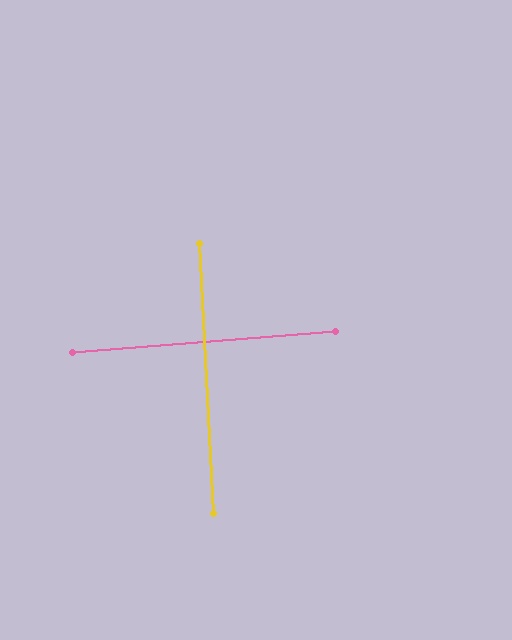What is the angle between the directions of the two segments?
Approximately 89 degrees.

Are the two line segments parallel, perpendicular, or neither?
Perpendicular — they meet at approximately 89°.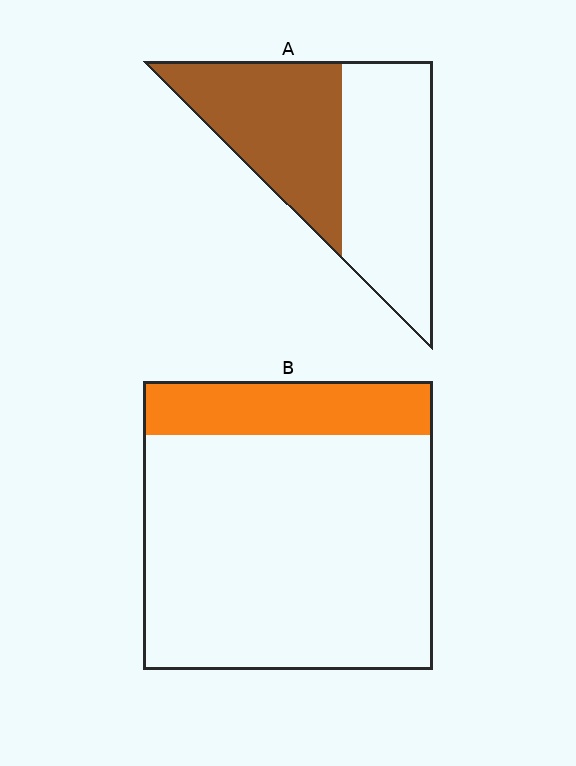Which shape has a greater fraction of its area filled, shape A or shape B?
Shape A.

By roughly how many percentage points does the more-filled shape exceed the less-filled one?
By roughly 30 percentage points (A over B).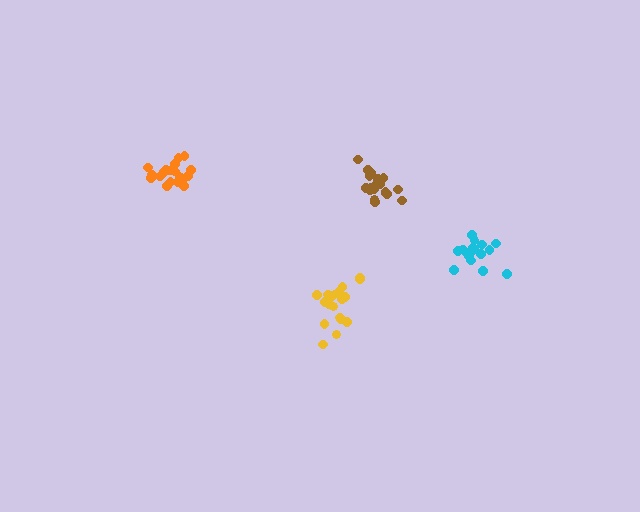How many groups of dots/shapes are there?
There are 4 groups.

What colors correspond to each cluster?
The clusters are colored: cyan, brown, yellow, orange.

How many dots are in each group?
Group 1: 18 dots, Group 2: 20 dots, Group 3: 19 dots, Group 4: 19 dots (76 total).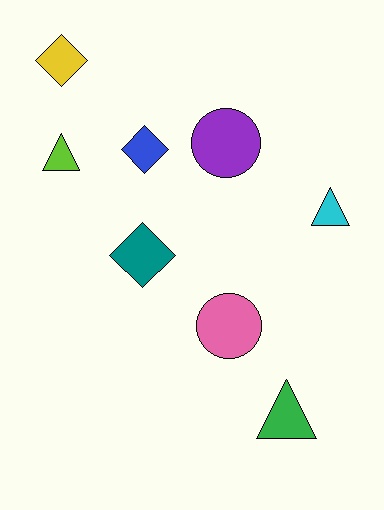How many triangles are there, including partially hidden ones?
There are 3 triangles.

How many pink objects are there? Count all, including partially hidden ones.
There is 1 pink object.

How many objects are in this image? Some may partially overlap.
There are 8 objects.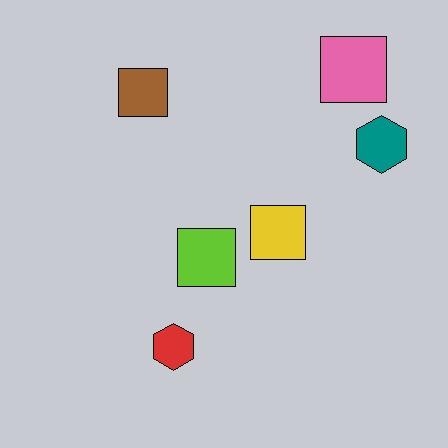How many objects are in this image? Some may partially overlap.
There are 6 objects.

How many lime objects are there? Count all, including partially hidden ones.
There is 1 lime object.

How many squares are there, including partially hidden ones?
There are 4 squares.